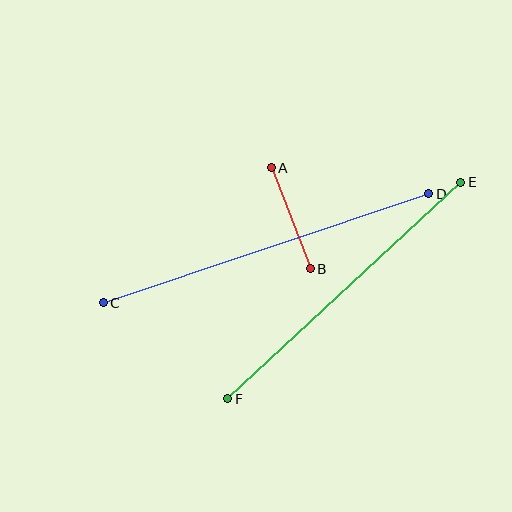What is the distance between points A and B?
The distance is approximately 108 pixels.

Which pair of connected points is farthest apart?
Points C and D are farthest apart.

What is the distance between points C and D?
The distance is approximately 343 pixels.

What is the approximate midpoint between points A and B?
The midpoint is at approximately (291, 218) pixels.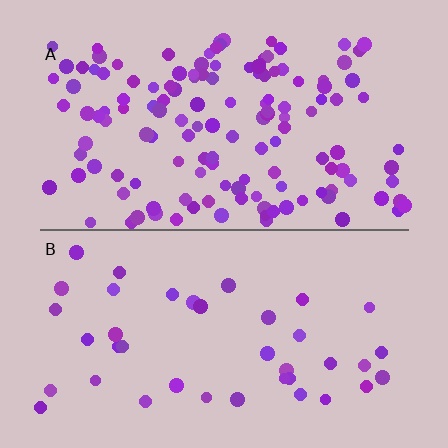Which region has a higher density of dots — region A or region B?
A (the top).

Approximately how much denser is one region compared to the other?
Approximately 3.4× — region A over region B.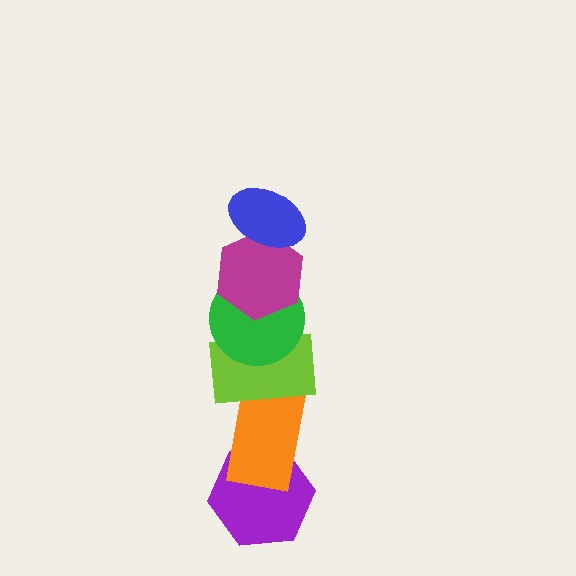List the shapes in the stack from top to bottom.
From top to bottom: the blue ellipse, the magenta hexagon, the green circle, the lime rectangle, the orange rectangle, the purple hexagon.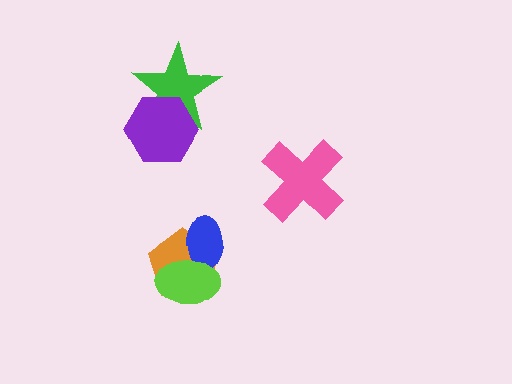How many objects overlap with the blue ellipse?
2 objects overlap with the blue ellipse.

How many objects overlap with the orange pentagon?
2 objects overlap with the orange pentagon.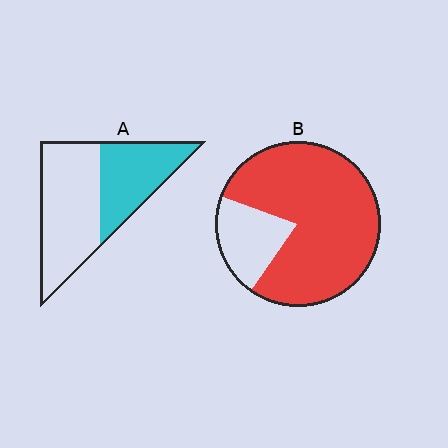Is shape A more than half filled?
No.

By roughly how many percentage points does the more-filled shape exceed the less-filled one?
By roughly 40 percentage points (B over A).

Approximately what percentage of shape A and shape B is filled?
A is approximately 40% and B is approximately 80%.